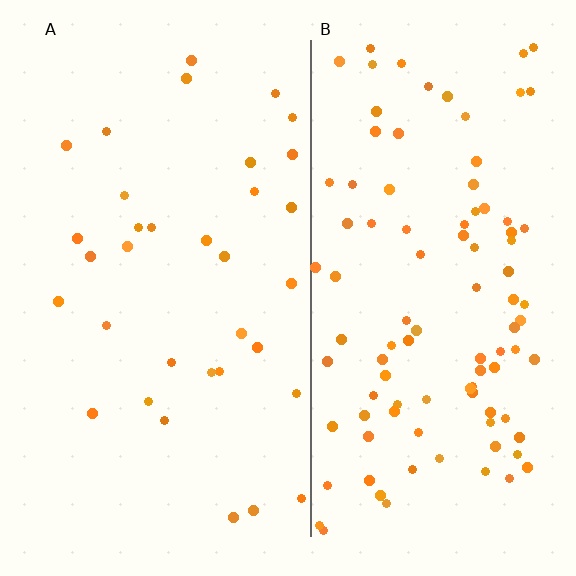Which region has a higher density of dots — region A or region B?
B (the right).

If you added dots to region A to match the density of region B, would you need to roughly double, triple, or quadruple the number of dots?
Approximately triple.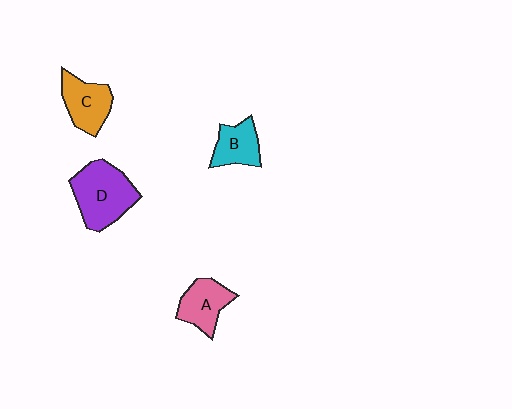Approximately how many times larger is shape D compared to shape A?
Approximately 1.6 times.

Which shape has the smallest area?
Shape B (cyan).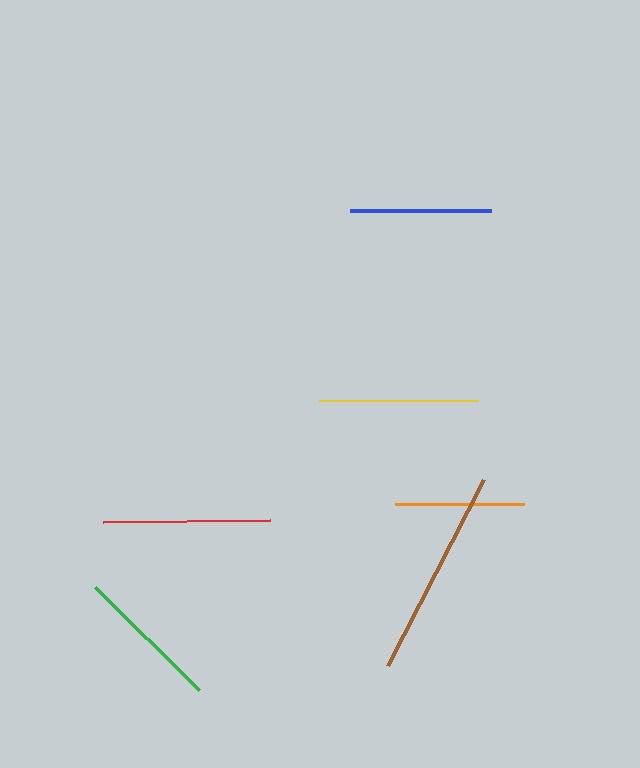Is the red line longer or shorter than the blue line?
The red line is longer than the blue line.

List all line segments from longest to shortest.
From longest to shortest: brown, red, yellow, green, blue, orange.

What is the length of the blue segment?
The blue segment is approximately 141 pixels long.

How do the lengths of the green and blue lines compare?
The green and blue lines are approximately the same length.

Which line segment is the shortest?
The orange line is the shortest at approximately 130 pixels.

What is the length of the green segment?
The green segment is approximately 146 pixels long.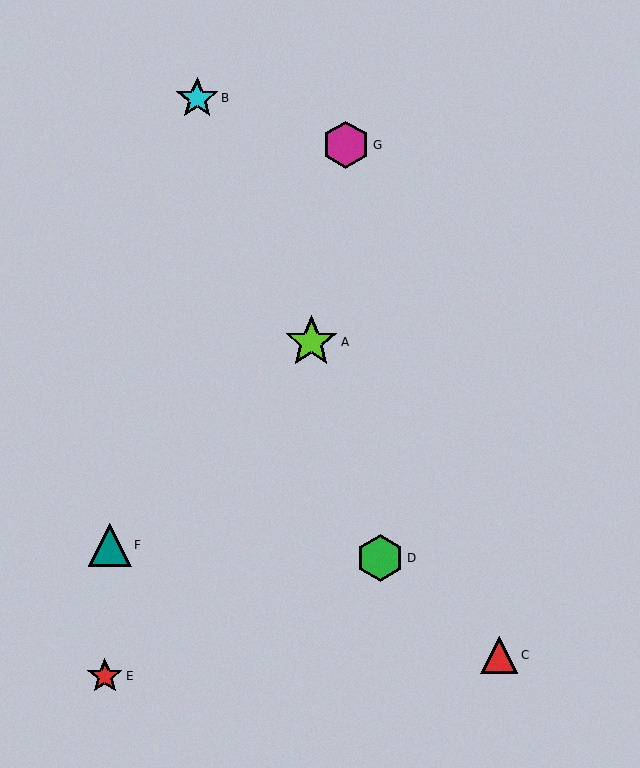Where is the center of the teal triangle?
The center of the teal triangle is at (110, 545).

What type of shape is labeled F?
Shape F is a teal triangle.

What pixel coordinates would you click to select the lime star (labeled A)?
Click at (311, 342) to select the lime star A.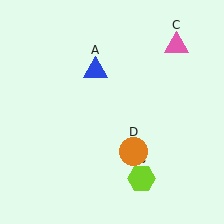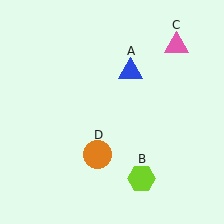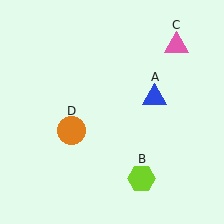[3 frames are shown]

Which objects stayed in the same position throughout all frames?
Lime hexagon (object B) and pink triangle (object C) remained stationary.